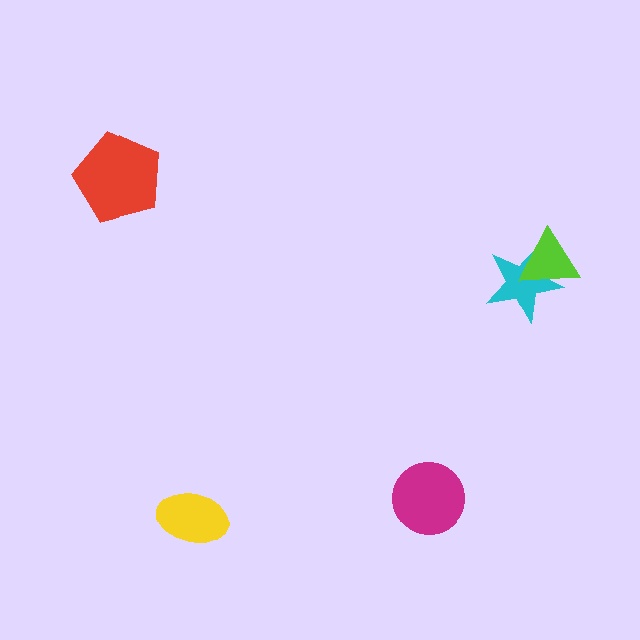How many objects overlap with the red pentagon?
0 objects overlap with the red pentagon.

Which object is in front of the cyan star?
The lime triangle is in front of the cyan star.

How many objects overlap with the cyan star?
1 object overlaps with the cyan star.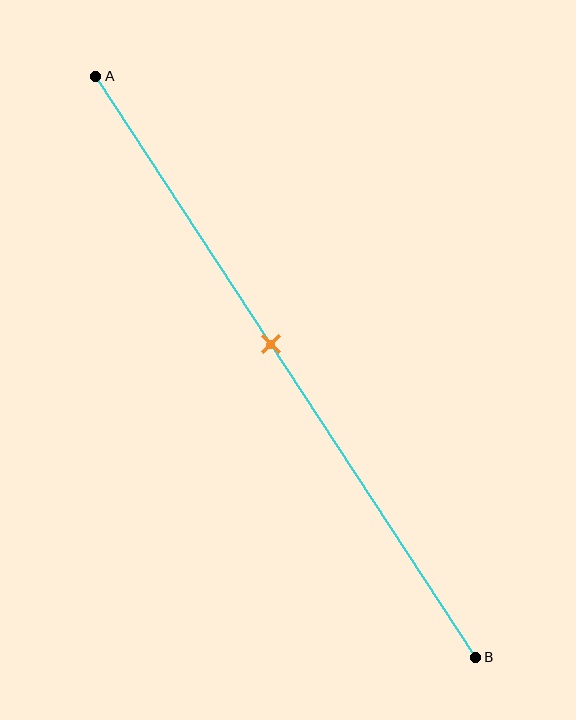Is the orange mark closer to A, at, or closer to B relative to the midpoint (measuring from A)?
The orange mark is closer to point A than the midpoint of segment AB.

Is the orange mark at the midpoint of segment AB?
No, the mark is at about 45% from A, not at the 50% midpoint.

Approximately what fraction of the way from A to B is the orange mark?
The orange mark is approximately 45% of the way from A to B.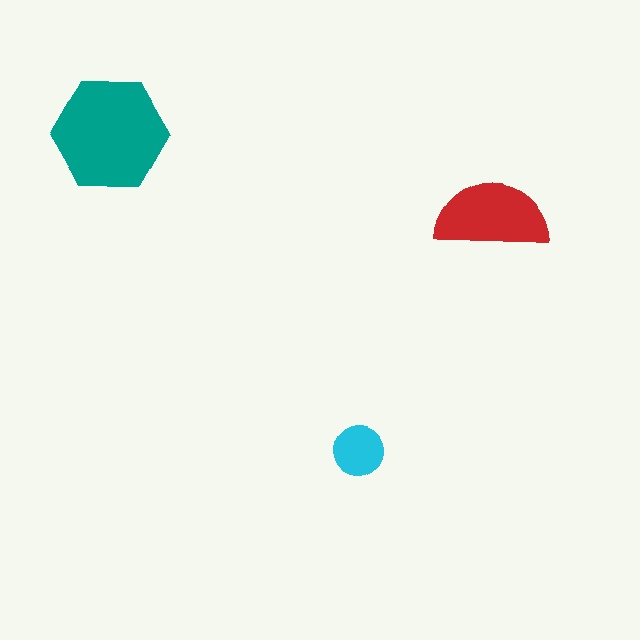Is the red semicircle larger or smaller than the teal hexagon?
Smaller.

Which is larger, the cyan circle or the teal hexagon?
The teal hexagon.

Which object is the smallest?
The cyan circle.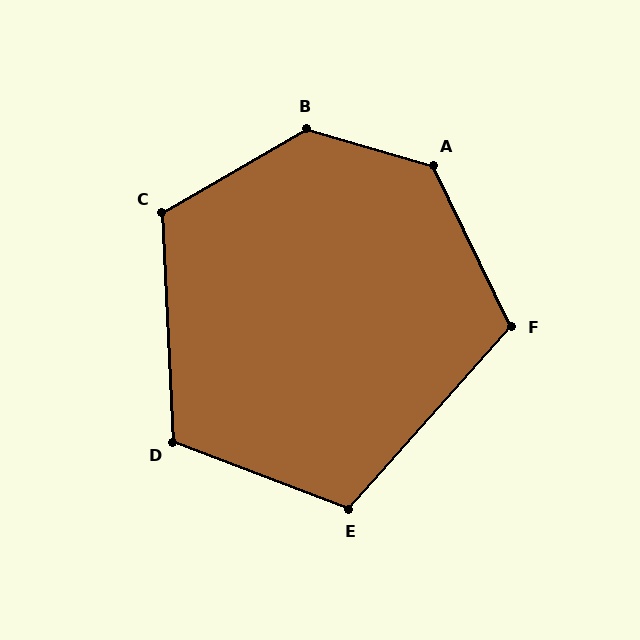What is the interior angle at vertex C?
Approximately 117 degrees (obtuse).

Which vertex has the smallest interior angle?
E, at approximately 111 degrees.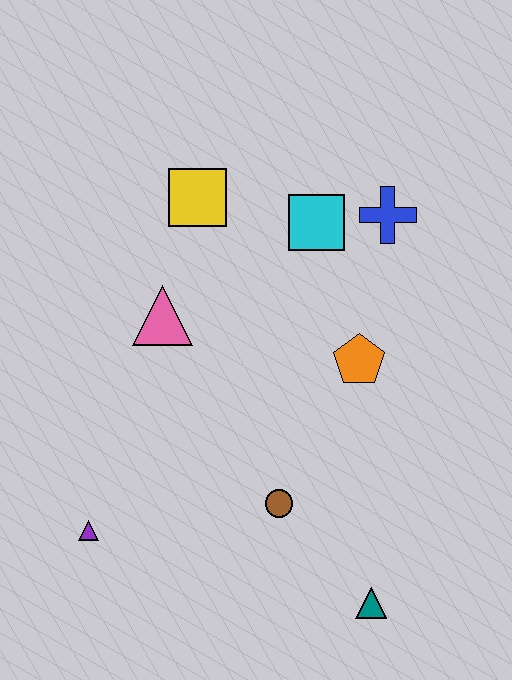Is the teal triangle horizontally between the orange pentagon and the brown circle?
No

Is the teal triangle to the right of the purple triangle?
Yes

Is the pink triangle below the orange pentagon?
No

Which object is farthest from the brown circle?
The yellow square is farthest from the brown circle.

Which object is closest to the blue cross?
The cyan square is closest to the blue cross.